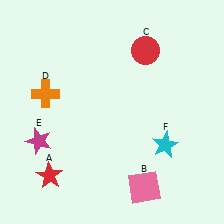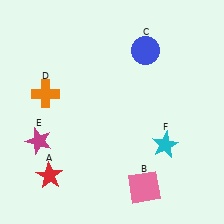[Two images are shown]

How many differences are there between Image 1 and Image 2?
There is 1 difference between the two images.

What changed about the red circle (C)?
In Image 1, C is red. In Image 2, it changed to blue.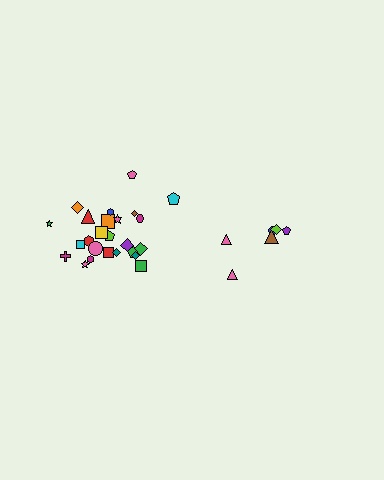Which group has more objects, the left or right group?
The left group.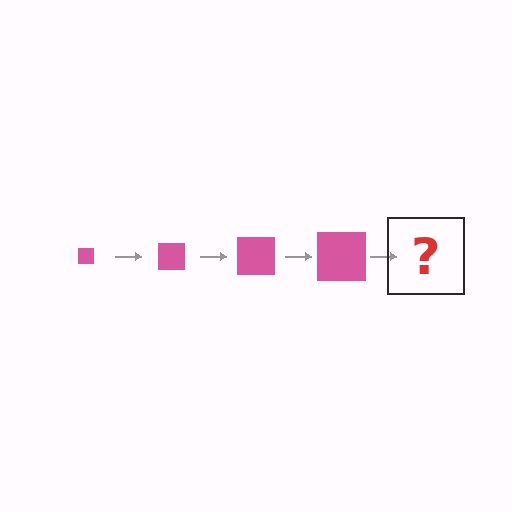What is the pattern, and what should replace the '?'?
The pattern is that the square gets progressively larger each step. The '?' should be a pink square, larger than the previous one.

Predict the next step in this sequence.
The next step is a pink square, larger than the previous one.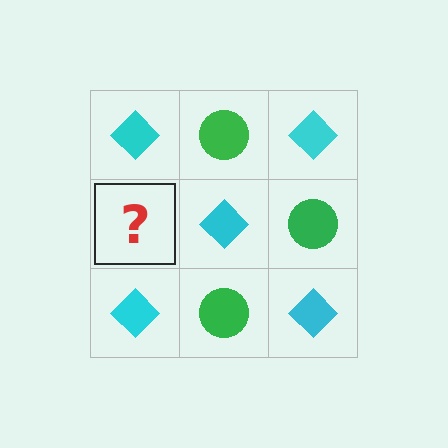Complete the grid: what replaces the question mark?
The question mark should be replaced with a green circle.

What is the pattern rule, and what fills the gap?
The rule is that it alternates cyan diamond and green circle in a checkerboard pattern. The gap should be filled with a green circle.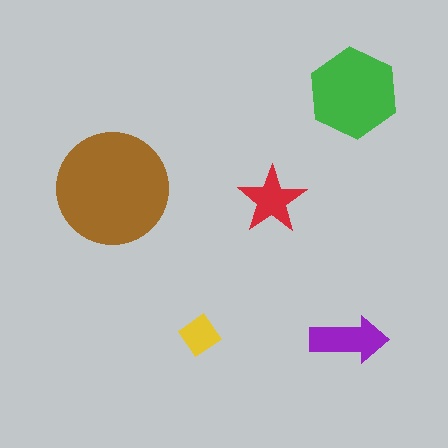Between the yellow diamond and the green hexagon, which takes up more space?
The green hexagon.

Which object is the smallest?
The yellow diamond.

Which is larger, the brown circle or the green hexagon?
The brown circle.